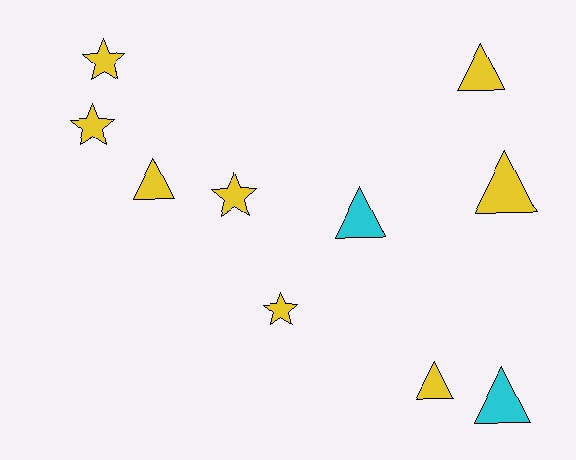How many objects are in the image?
There are 10 objects.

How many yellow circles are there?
There are no yellow circles.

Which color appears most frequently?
Yellow, with 8 objects.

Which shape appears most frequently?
Triangle, with 6 objects.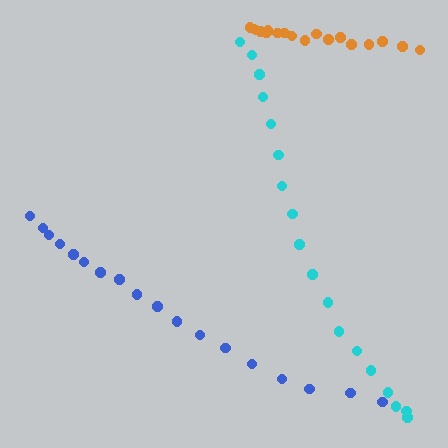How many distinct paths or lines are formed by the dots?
There are 3 distinct paths.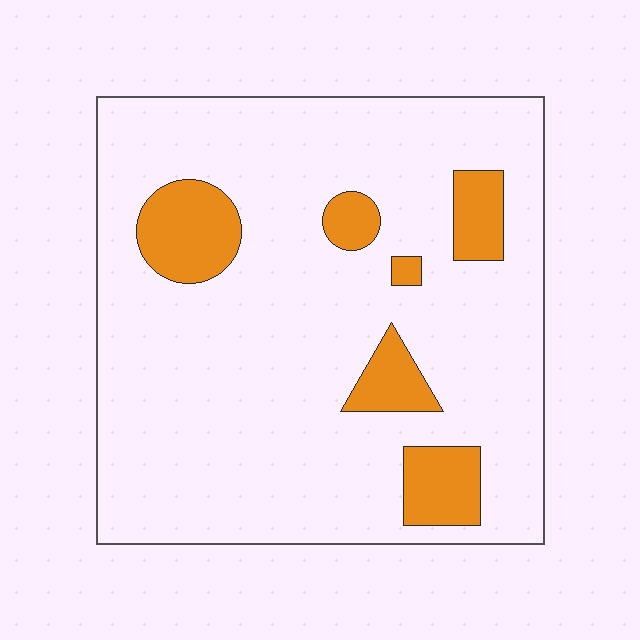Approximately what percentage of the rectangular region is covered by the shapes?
Approximately 15%.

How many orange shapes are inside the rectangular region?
6.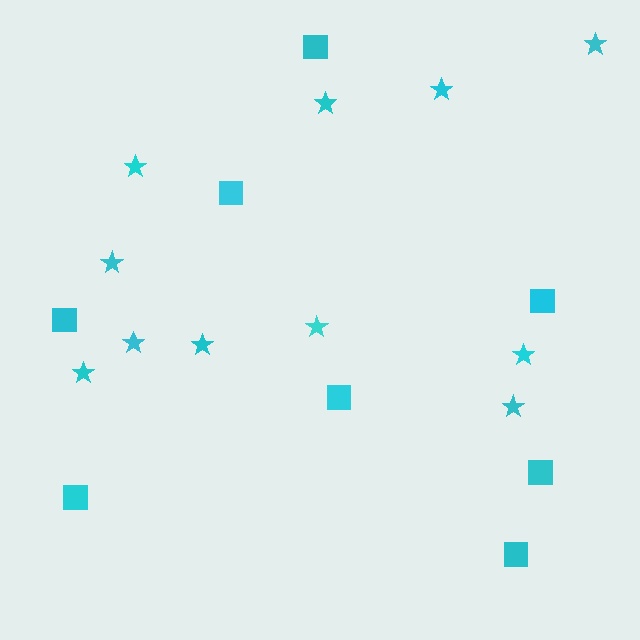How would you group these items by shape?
There are 2 groups: one group of stars (11) and one group of squares (8).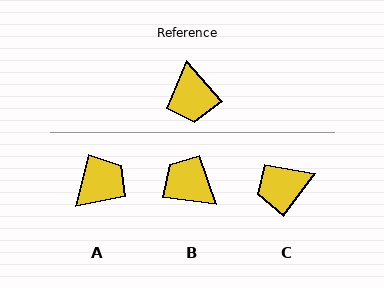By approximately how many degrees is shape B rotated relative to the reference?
Approximately 138 degrees clockwise.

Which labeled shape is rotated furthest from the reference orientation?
B, about 138 degrees away.